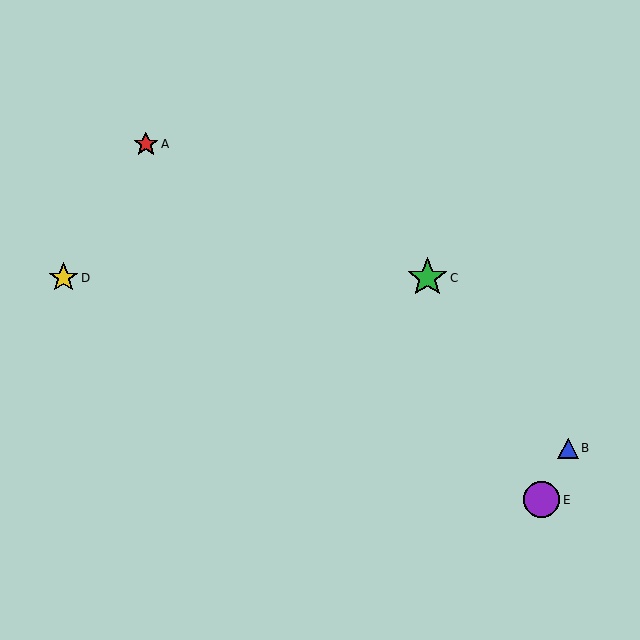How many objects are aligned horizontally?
2 objects (C, D) are aligned horizontally.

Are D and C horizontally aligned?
Yes, both are at y≈278.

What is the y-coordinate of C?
Object C is at y≈278.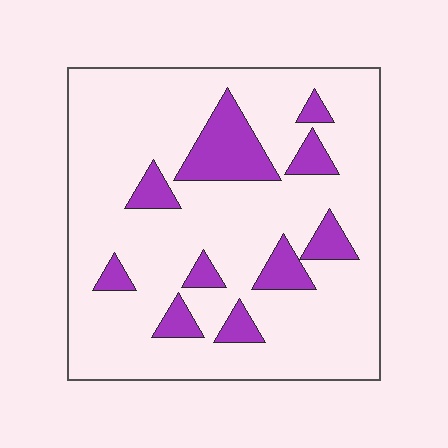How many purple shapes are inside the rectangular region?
10.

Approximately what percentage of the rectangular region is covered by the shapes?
Approximately 15%.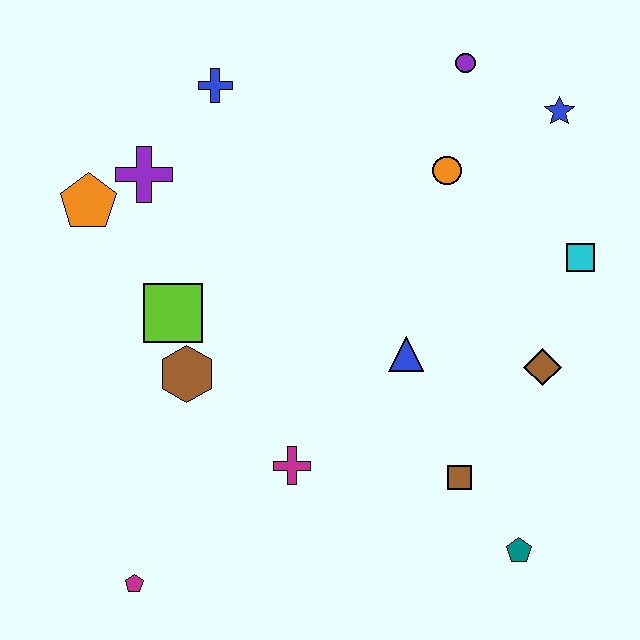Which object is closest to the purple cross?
The orange pentagon is closest to the purple cross.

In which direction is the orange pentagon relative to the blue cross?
The orange pentagon is to the left of the blue cross.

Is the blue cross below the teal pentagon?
No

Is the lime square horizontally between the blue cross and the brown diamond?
No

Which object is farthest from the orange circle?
The magenta pentagon is farthest from the orange circle.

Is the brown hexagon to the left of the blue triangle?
Yes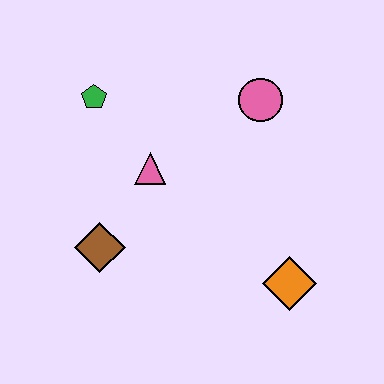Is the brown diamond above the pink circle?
No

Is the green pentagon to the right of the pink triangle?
No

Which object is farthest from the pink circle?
The brown diamond is farthest from the pink circle.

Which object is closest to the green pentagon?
The pink triangle is closest to the green pentagon.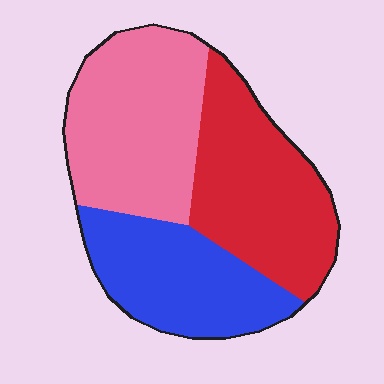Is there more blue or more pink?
Pink.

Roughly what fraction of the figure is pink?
Pink covers around 35% of the figure.